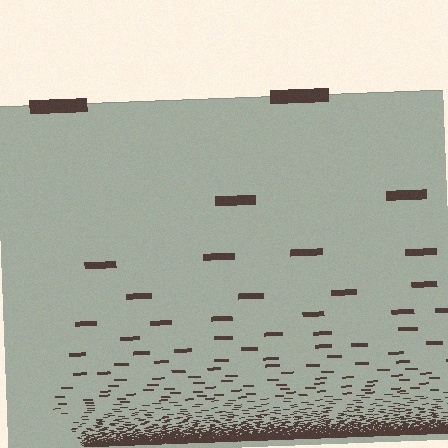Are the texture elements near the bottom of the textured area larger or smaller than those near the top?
Smaller. The gradient is inverted — elements near the bottom are smaller and denser.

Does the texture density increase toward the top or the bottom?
Density increases toward the bottom.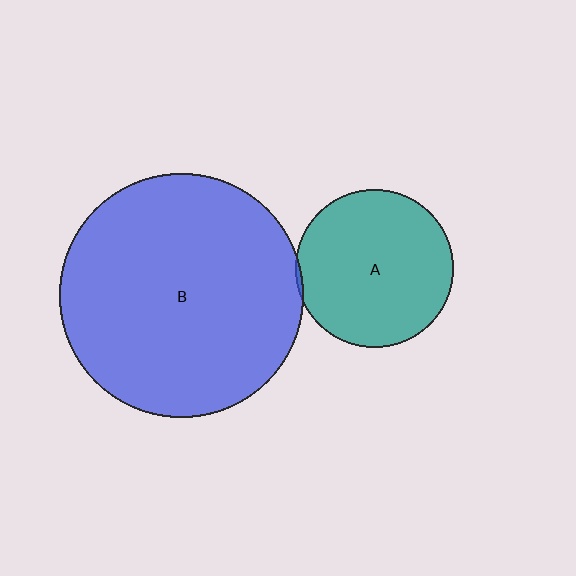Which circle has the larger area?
Circle B (blue).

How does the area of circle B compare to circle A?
Approximately 2.4 times.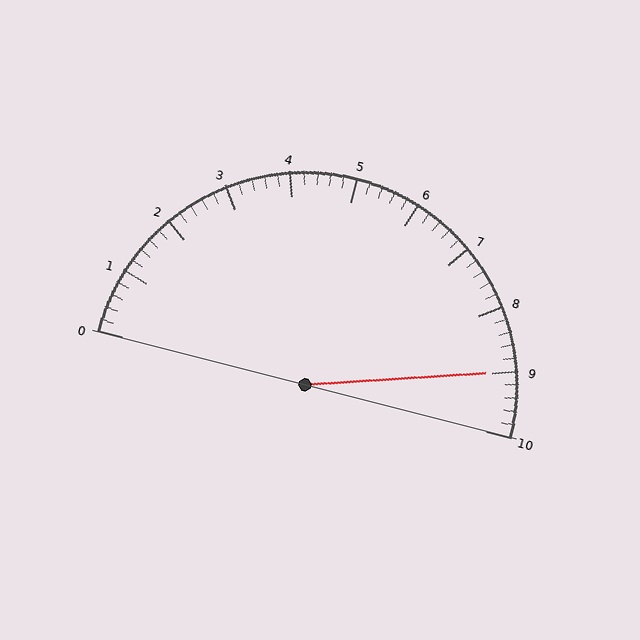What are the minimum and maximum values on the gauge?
The gauge ranges from 0 to 10.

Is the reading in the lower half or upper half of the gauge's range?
The reading is in the upper half of the range (0 to 10).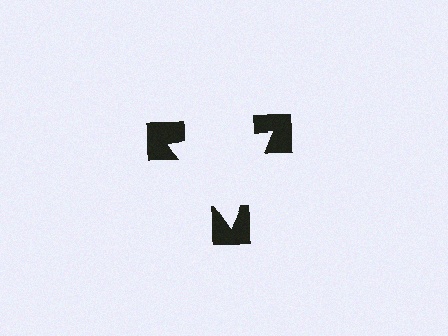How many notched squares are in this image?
There are 3 — one at each vertex of the illusory triangle.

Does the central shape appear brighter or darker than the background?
It typically appears slightly brighter than the background, even though no actual brightness change is drawn.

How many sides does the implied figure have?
3 sides.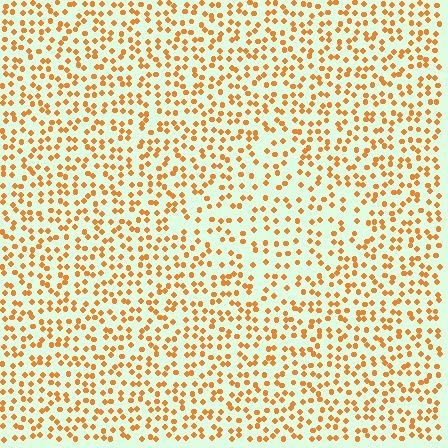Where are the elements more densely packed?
The elements are more densely packed outside the diamond boundary.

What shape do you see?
I see a diamond.